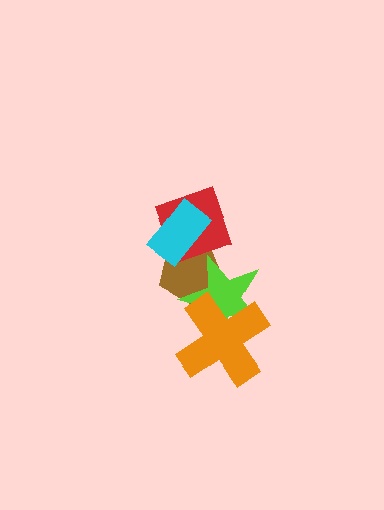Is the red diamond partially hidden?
Yes, it is partially covered by another shape.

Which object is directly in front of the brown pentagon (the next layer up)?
The lime star is directly in front of the brown pentagon.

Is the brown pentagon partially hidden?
Yes, it is partially covered by another shape.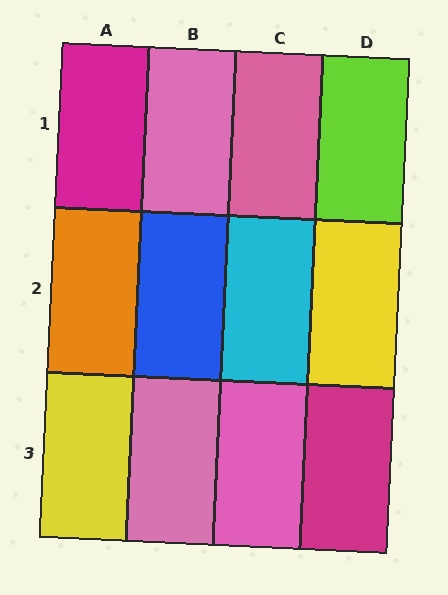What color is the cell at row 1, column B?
Pink.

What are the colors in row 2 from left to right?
Orange, blue, cyan, yellow.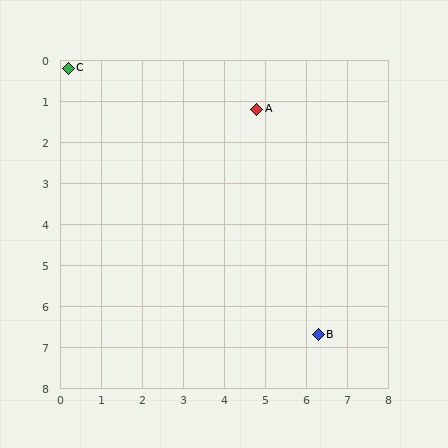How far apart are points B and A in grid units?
Points B and A are about 5.7 grid units apart.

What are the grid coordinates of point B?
Point B is at approximately (6.3, 6.7).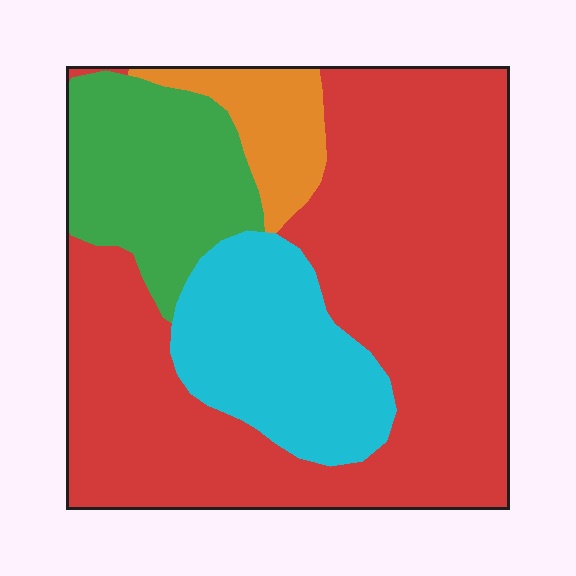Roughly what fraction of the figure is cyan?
Cyan takes up less than a quarter of the figure.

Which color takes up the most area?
Red, at roughly 60%.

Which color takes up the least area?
Orange, at roughly 5%.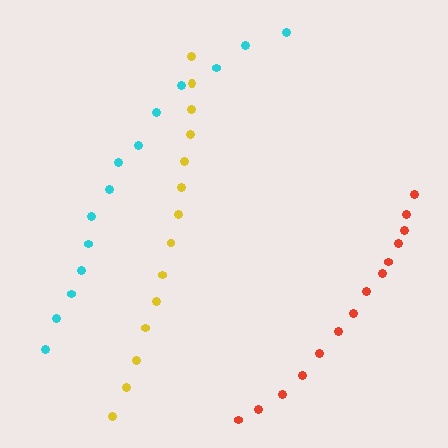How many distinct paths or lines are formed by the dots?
There are 3 distinct paths.